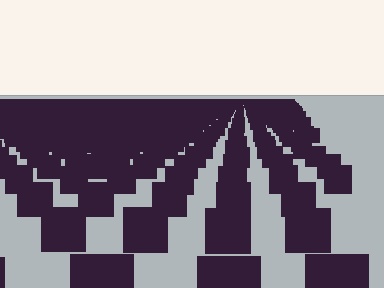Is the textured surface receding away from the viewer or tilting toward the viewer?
The surface is receding away from the viewer. Texture elements get smaller and denser toward the top.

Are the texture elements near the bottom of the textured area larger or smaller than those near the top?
Larger. Near the bottom, elements are closer to the viewer and appear at a bigger on-screen size.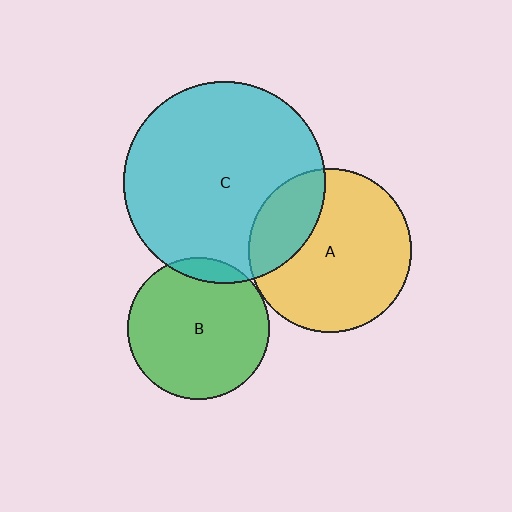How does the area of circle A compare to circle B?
Approximately 1.3 times.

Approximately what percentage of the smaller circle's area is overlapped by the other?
Approximately 25%.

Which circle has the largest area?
Circle C (cyan).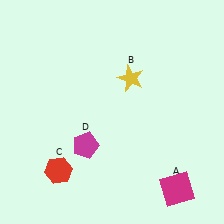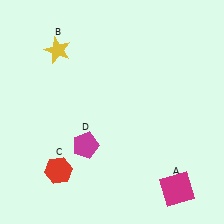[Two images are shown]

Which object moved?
The yellow star (B) moved left.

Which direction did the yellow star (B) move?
The yellow star (B) moved left.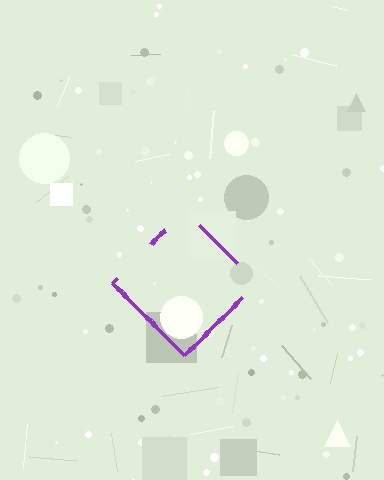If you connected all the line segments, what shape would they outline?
They would outline a diamond.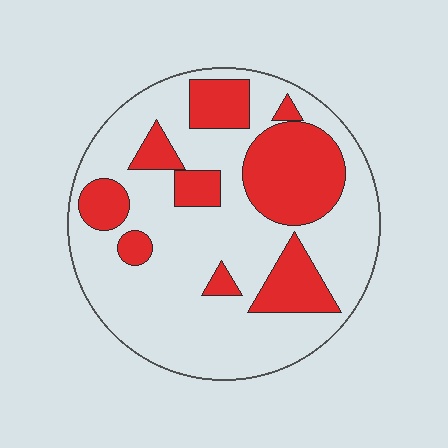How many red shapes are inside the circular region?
9.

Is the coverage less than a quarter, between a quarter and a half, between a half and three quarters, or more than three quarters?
Between a quarter and a half.